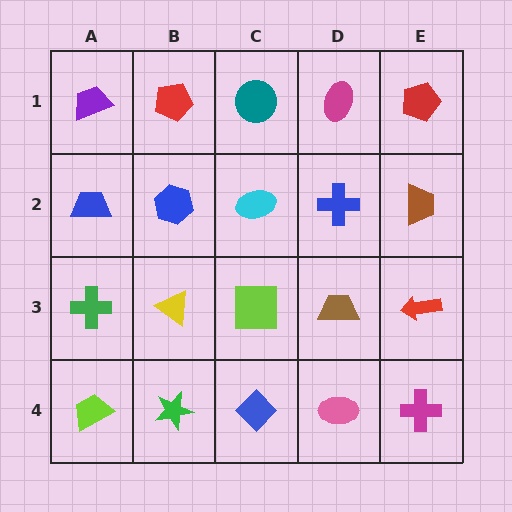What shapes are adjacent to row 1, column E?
A brown trapezoid (row 2, column E), a magenta ellipse (row 1, column D).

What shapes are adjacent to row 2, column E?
A red pentagon (row 1, column E), a red arrow (row 3, column E), a blue cross (row 2, column D).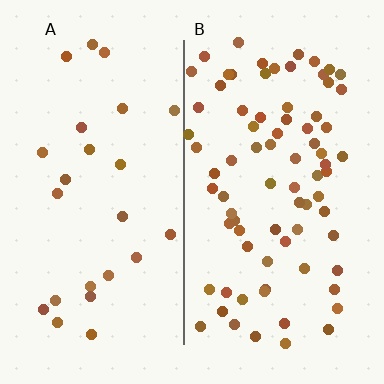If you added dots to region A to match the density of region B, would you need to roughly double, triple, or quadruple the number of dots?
Approximately triple.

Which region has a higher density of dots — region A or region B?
B (the right).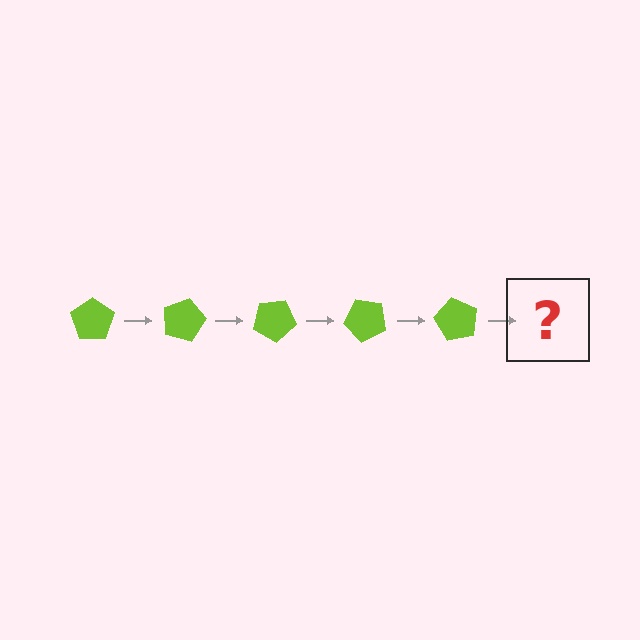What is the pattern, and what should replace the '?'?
The pattern is that the pentagon rotates 15 degrees each step. The '?' should be a lime pentagon rotated 75 degrees.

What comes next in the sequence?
The next element should be a lime pentagon rotated 75 degrees.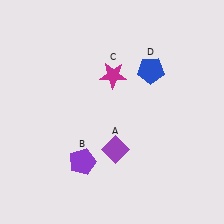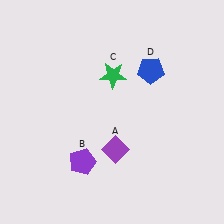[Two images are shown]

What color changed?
The star (C) changed from magenta in Image 1 to green in Image 2.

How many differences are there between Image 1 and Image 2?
There is 1 difference between the two images.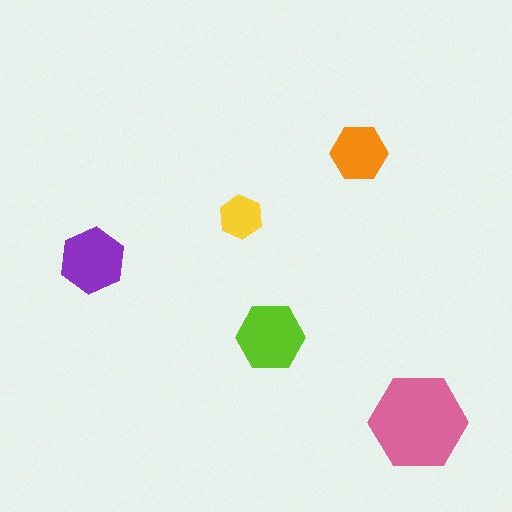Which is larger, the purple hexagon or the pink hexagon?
The pink one.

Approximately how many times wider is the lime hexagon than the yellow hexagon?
About 1.5 times wider.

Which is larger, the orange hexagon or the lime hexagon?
The lime one.